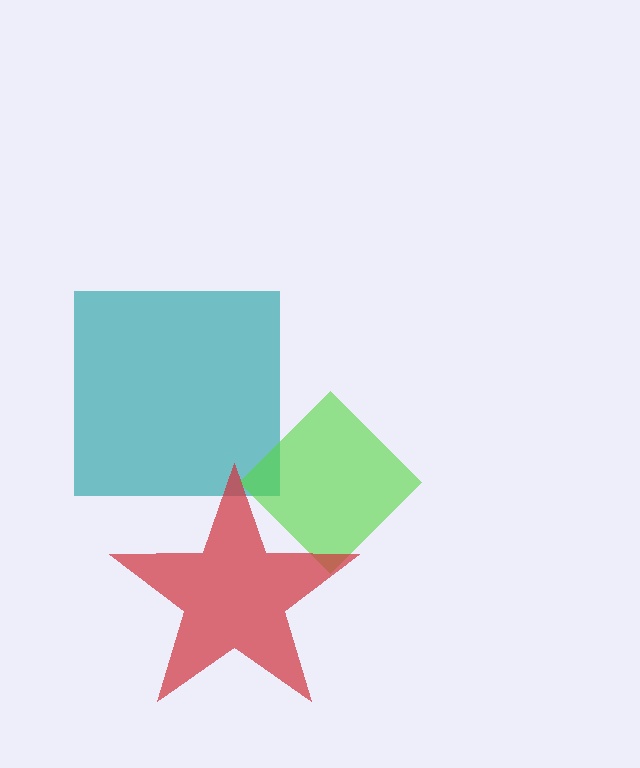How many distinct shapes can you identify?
There are 3 distinct shapes: a teal square, a lime diamond, a red star.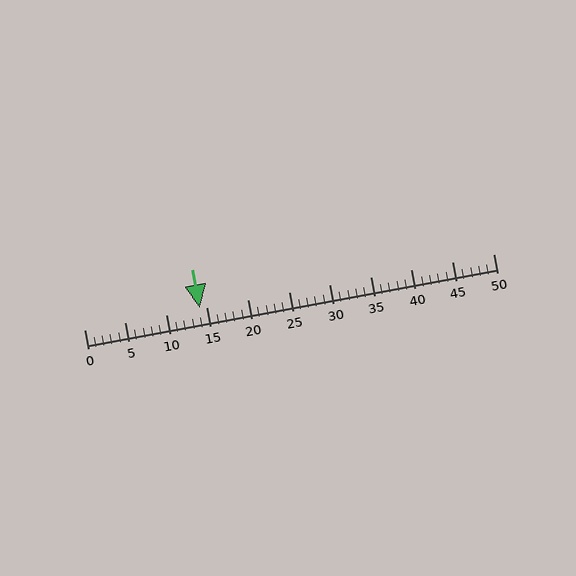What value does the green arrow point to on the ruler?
The green arrow points to approximately 14.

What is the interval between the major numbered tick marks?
The major tick marks are spaced 5 units apart.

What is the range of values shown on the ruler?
The ruler shows values from 0 to 50.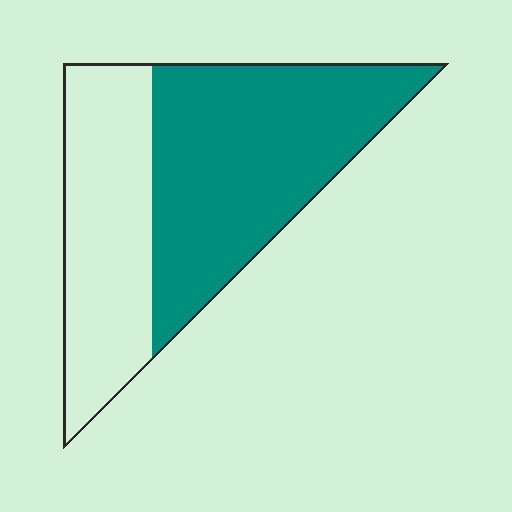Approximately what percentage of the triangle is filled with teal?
Approximately 60%.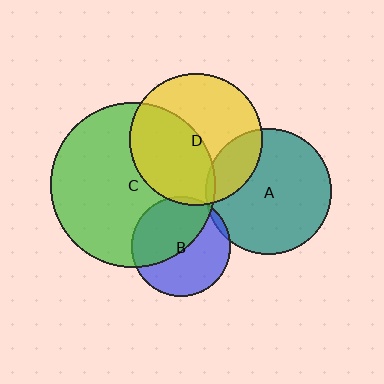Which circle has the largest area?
Circle C (green).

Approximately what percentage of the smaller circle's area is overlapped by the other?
Approximately 5%.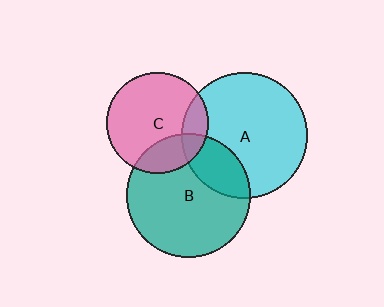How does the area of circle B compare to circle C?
Approximately 1.5 times.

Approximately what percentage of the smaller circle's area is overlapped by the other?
Approximately 15%.